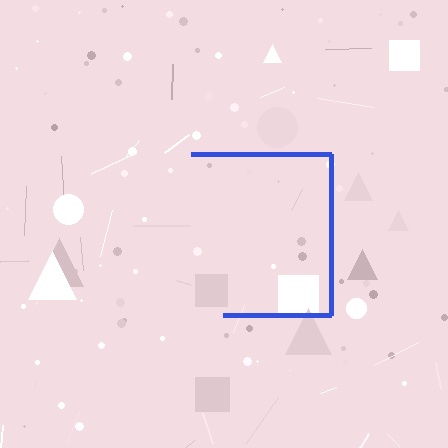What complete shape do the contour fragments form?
The contour fragments form a square.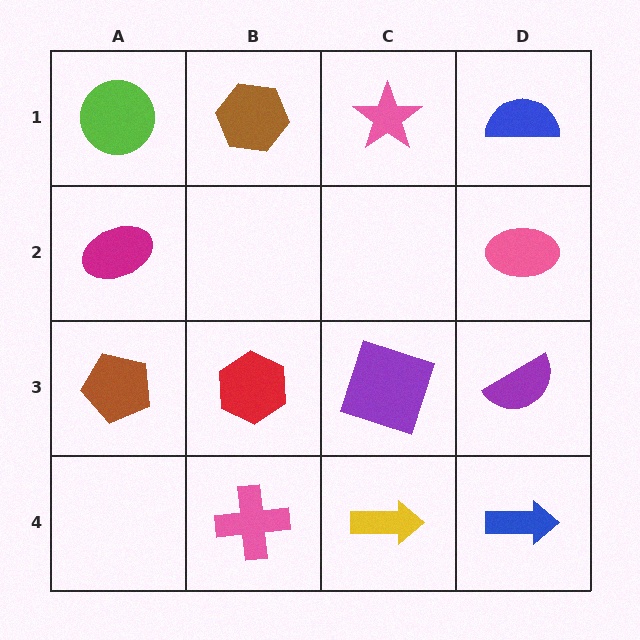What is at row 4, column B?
A pink cross.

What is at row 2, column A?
A magenta ellipse.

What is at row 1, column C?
A pink star.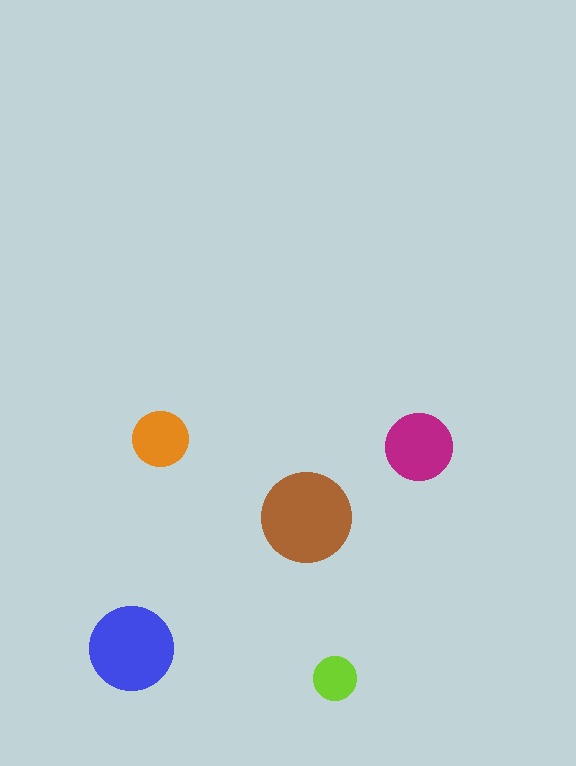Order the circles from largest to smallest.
the brown one, the blue one, the magenta one, the orange one, the lime one.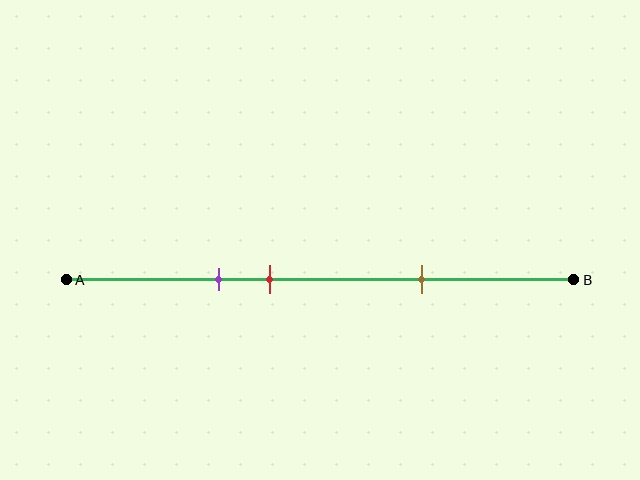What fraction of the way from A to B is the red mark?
The red mark is approximately 40% (0.4) of the way from A to B.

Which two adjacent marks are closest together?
The purple and red marks are the closest adjacent pair.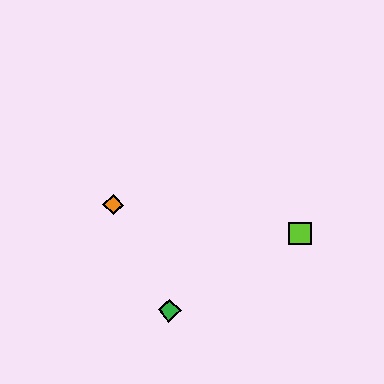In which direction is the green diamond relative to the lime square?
The green diamond is to the left of the lime square.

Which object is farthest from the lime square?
The orange diamond is farthest from the lime square.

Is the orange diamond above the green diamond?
Yes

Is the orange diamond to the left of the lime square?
Yes